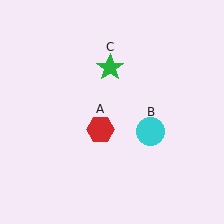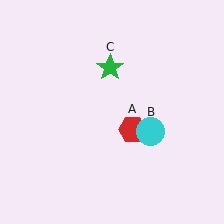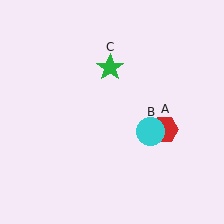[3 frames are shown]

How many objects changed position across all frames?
1 object changed position: red hexagon (object A).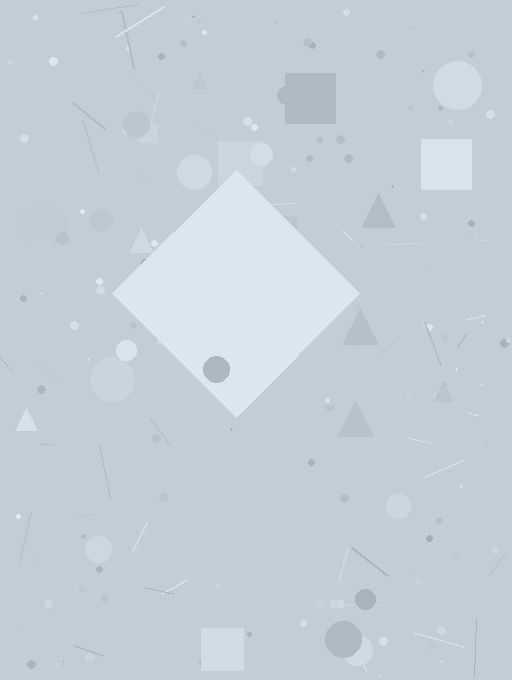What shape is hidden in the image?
A diamond is hidden in the image.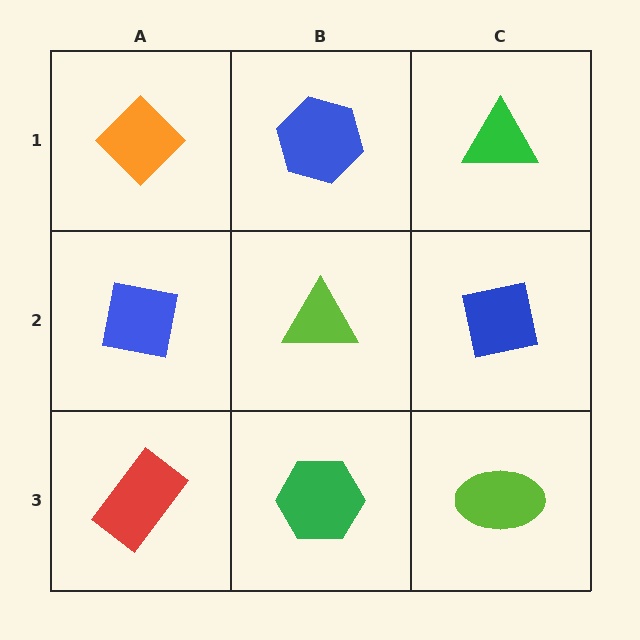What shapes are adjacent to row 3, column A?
A blue square (row 2, column A), a green hexagon (row 3, column B).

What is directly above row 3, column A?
A blue square.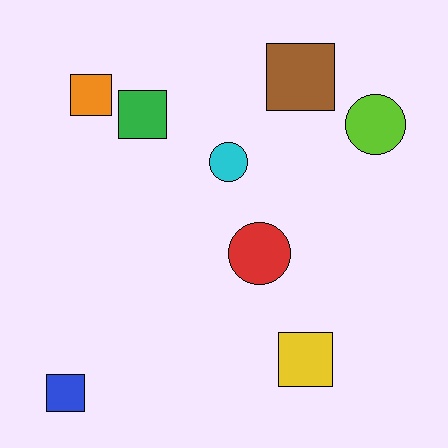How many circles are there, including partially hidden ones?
There are 3 circles.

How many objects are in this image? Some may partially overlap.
There are 8 objects.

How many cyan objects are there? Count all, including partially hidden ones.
There is 1 cyan object.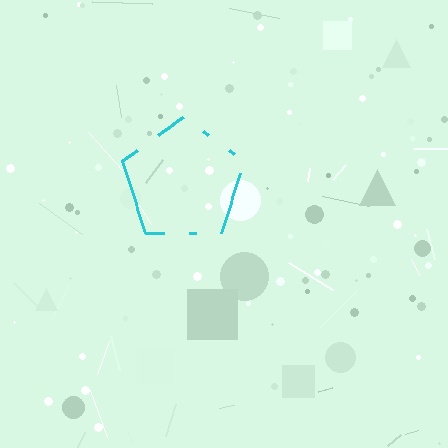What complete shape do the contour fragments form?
The contour fragments form a pentagon.